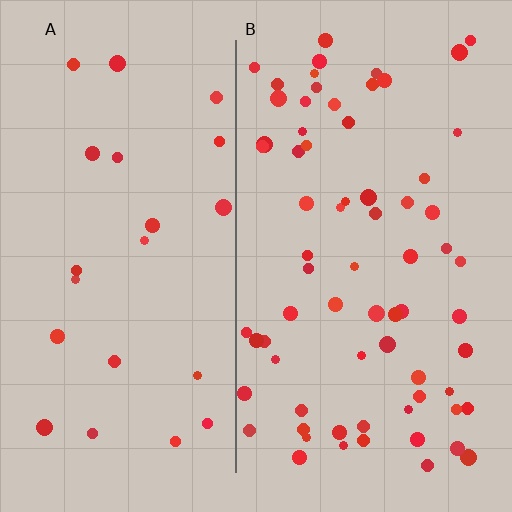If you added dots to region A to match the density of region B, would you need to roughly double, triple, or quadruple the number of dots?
Approximately triple.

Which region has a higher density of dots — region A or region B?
B (the right).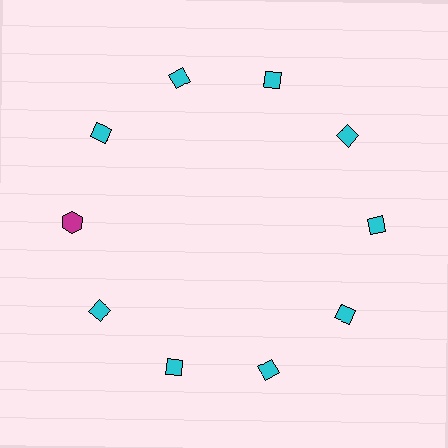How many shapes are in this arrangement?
There are 10 shapes arranged in a ring pattern.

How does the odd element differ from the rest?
It differs in both color (magenta instead of cyan) and shape (hexagon instead of diamond).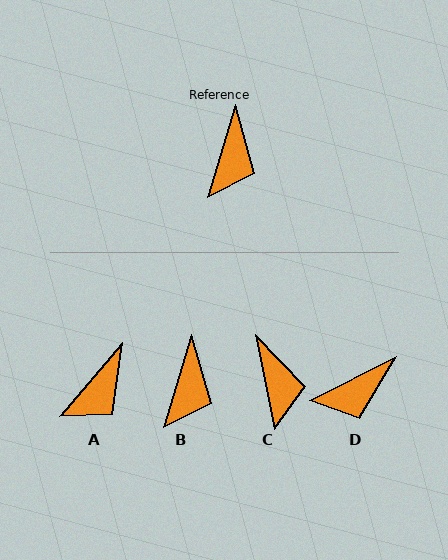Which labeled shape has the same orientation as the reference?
B.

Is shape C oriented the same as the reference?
No, it is off by about 28 degrees.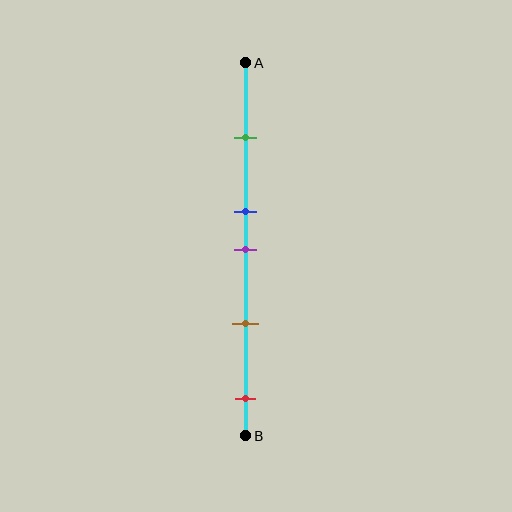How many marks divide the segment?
There are 5 marks dividing the segment.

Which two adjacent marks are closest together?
The blue and purple marks are the closest adjacent pair.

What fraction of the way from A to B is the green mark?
The green mark is approximately 20% (0.2) of the way from A to B.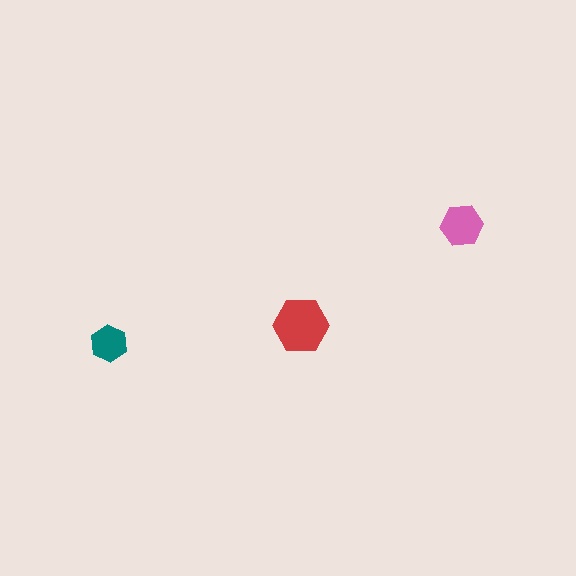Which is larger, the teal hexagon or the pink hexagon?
The pink one.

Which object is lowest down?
The teal hexagon is bottommost.